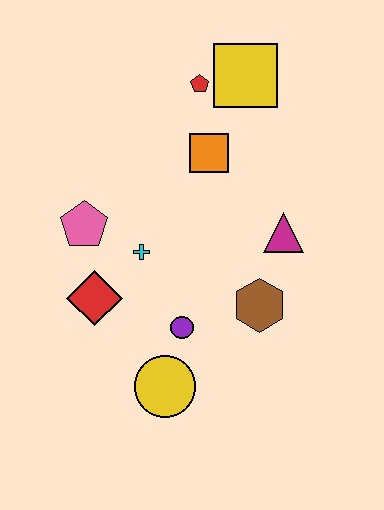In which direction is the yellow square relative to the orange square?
The yellow square is above the orange square.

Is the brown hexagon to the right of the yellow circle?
Yes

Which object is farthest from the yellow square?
The yellow circle is farthest from the yellow square.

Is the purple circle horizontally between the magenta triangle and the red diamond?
Yes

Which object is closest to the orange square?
The red pentagon is closest to the orange square.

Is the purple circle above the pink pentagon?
No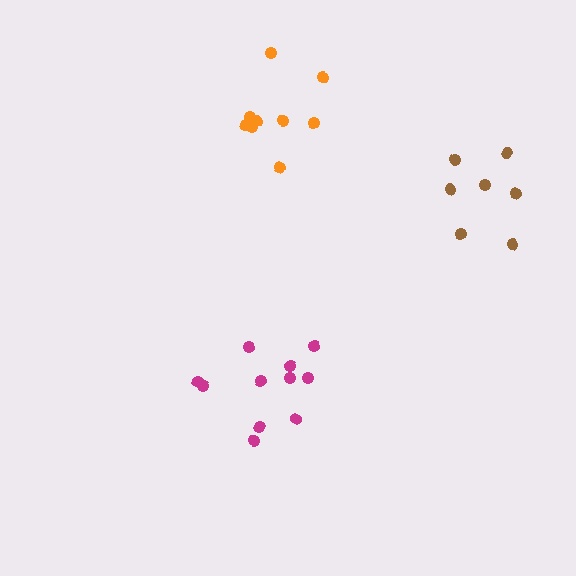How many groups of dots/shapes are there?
There are 3 groups.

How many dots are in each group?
Group 1: 9 dots, Group 2: 11 dots, Group 3: 7 dots (27 total).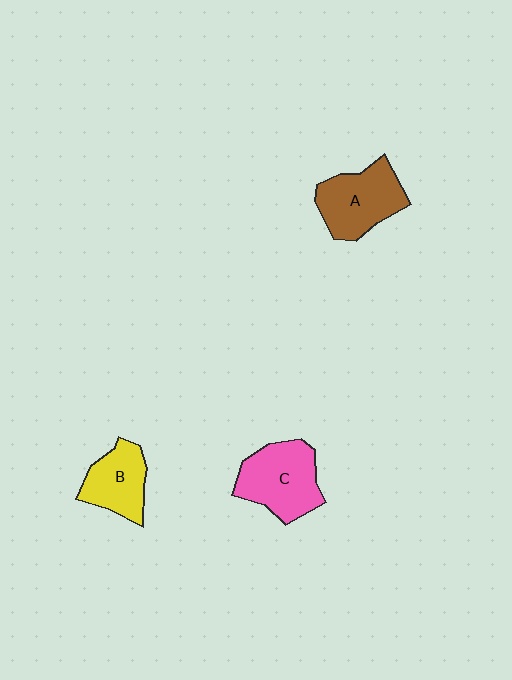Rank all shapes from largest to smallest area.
From largest to smallest: C (pink), A (brown), B (yellow).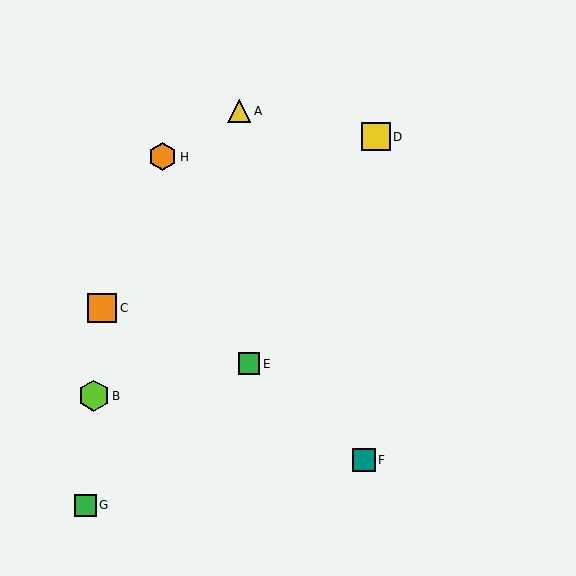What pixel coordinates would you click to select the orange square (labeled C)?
Click at (102, 308) to select the orange square C.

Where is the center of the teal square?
The center of the teal square is at (364, 460).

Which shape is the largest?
The lime hexagon (labeled B) is the largest.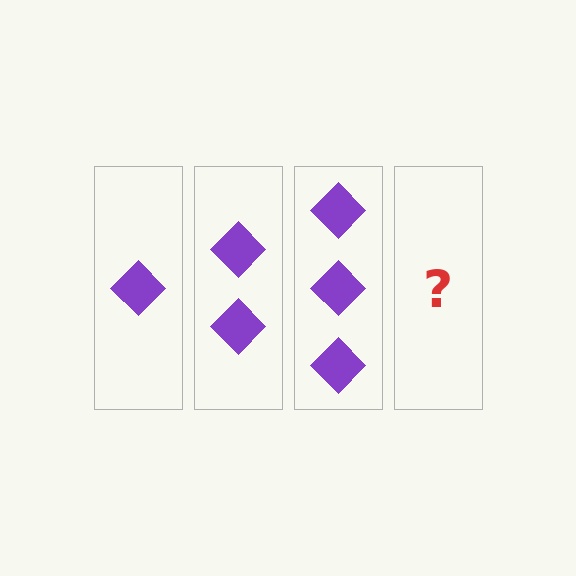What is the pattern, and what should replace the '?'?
The pattern is that each step adds one more diamond. The '?' should be 4 diamonds.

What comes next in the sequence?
The next element should be 4 diamonds.